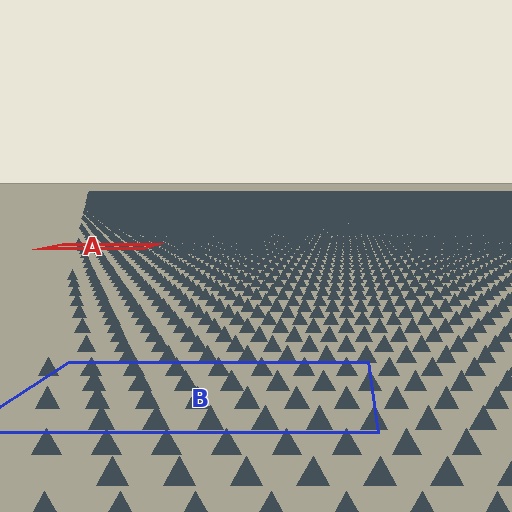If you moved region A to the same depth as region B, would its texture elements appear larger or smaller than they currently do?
They would appear larger. At a closer depth, the same texture elements are projected at a bigger on-screen size.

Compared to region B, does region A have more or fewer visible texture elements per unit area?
Region A has more texture elements per unit area — they are packed more densely because it is farther away.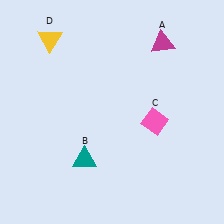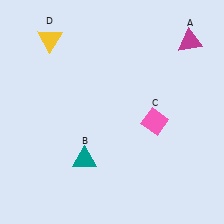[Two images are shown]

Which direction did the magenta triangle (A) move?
The magenta triangle (A) moved right.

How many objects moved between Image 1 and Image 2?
1 object moved between the two images.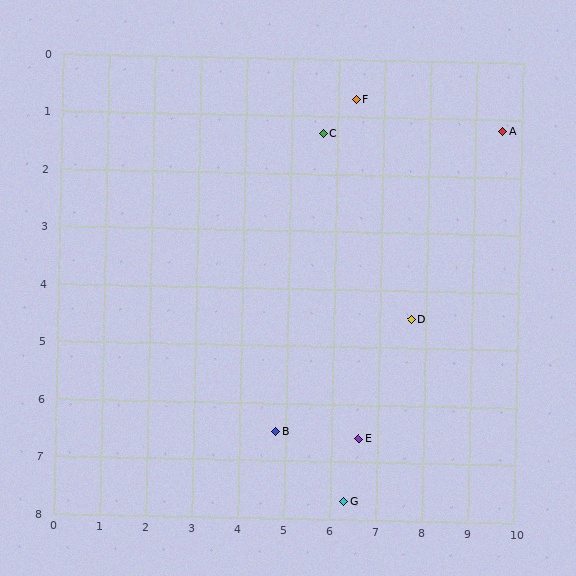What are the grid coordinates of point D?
Point D is at approximately (7.7, 4.5).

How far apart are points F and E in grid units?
Points F and E are about 5.9 grid units apart.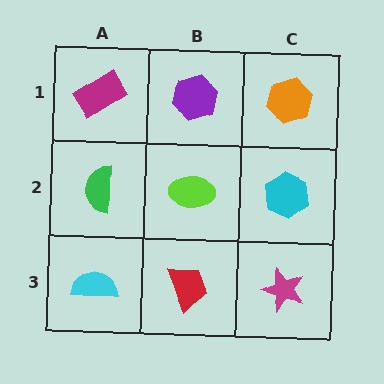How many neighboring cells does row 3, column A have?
2.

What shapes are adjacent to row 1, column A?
A green semicircle (row 2, column A), a purple hexagon (row 1, column B).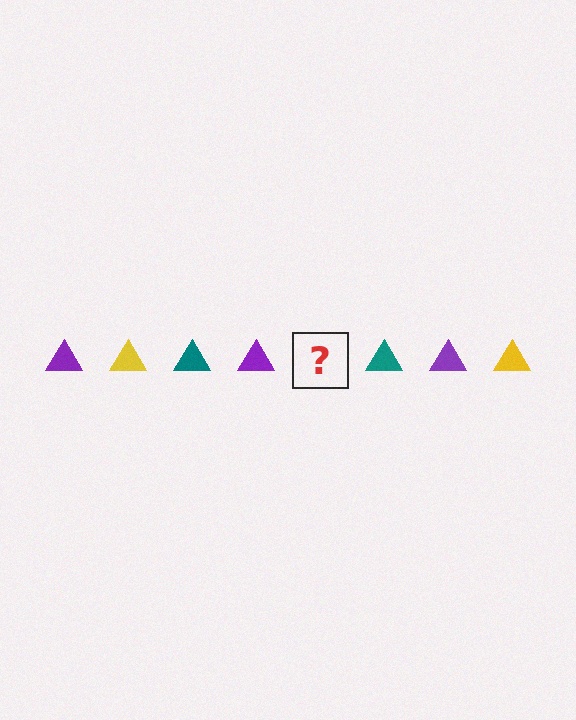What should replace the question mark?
The question mark should be replaced with a yellow triangle.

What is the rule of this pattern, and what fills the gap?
The rule is that the pattern cycles through purple, yellow, teal triangles. The gap should be filled with a yellow triangle.